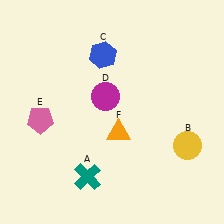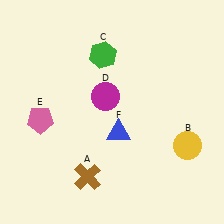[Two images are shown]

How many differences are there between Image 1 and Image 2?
There are 3 differences between the two images.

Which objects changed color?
A changed from teal to brown. C changed from blue to green. F changed from orange to blue.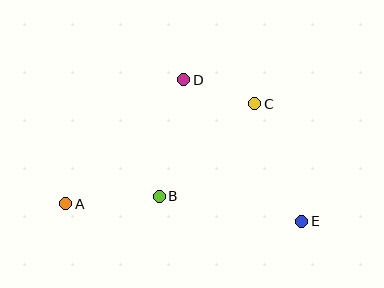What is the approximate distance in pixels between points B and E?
The distance between B and E is approximately 145 pixels.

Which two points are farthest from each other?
Points A and E are farthest from each other.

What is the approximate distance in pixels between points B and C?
The distance between B and C is approximately 133 pixels.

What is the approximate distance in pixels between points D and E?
The distance between D and E is approximately 184 pixels.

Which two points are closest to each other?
Points C and D are closest to each other.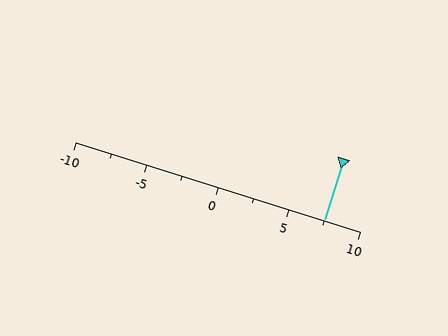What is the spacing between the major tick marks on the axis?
The major ticks are spaced 5 apart.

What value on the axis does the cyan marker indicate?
The marker indicates approximately 7.5.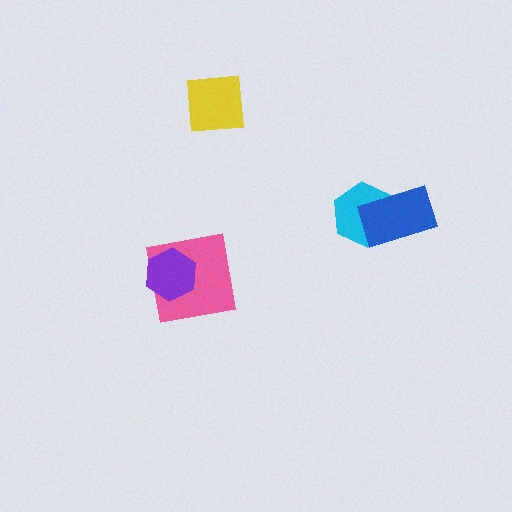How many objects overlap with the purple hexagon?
1 object overlaps with the purple hexagon.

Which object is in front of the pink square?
The purple hexagon is in front of the pink square.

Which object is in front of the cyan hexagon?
The blue rectangle is in front of the cyan hexagon.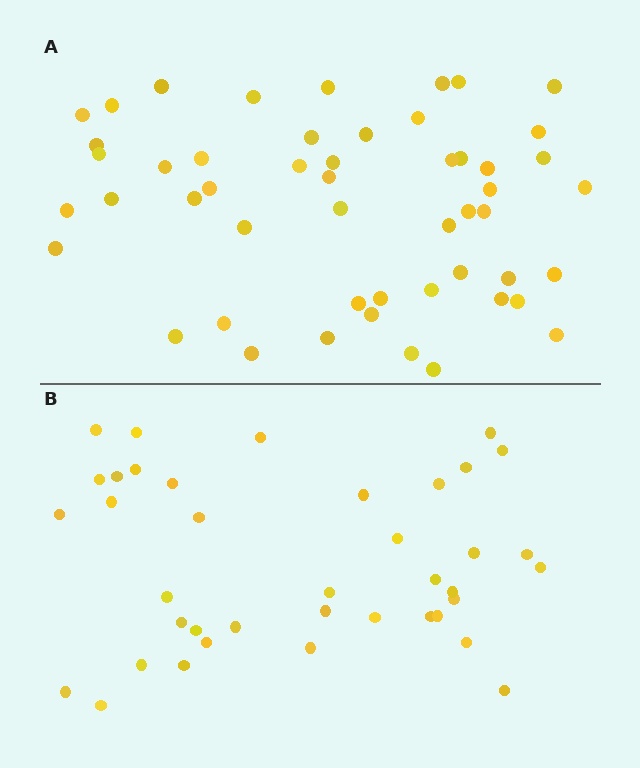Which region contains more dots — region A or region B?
Region A (the top region) has more dots.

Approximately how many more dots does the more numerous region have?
Region A has roughly 12 or so more dots than region B.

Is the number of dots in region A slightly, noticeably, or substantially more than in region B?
Region A has noticeably more, but not dramatically so. The ratio is roughly 1.3 to 1.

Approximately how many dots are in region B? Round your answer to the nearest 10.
About 40 dots. (The exact count is 39, which rounds to 40.)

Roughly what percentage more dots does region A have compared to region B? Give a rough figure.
About 30% more.